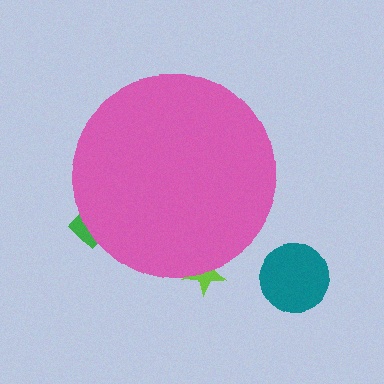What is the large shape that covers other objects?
A pink circle.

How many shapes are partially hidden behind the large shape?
2 shapes are partially hidden.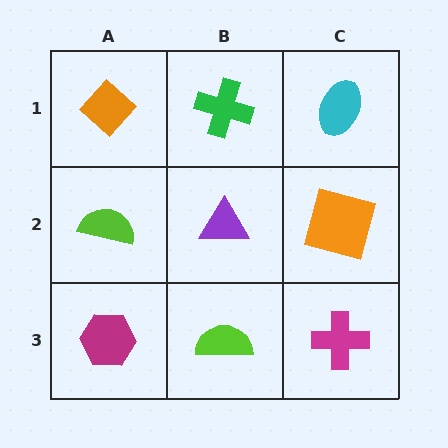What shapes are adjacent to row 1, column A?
A lime semicircle (row 2, column A), a green cross (row 1, column B).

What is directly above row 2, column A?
An orange diamond.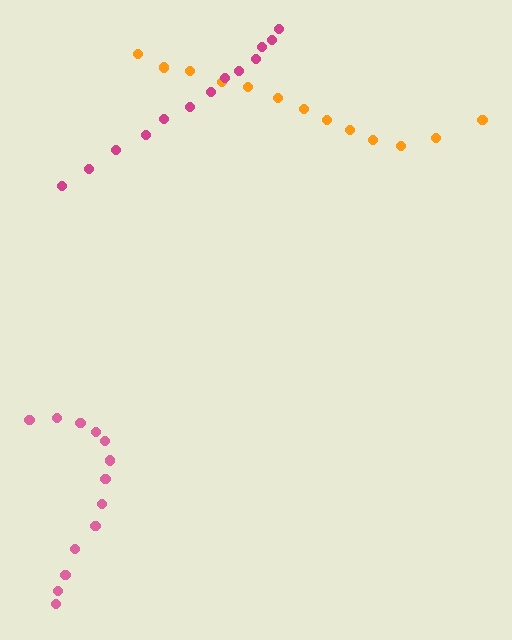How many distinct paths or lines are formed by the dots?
There are 3 distinct paths.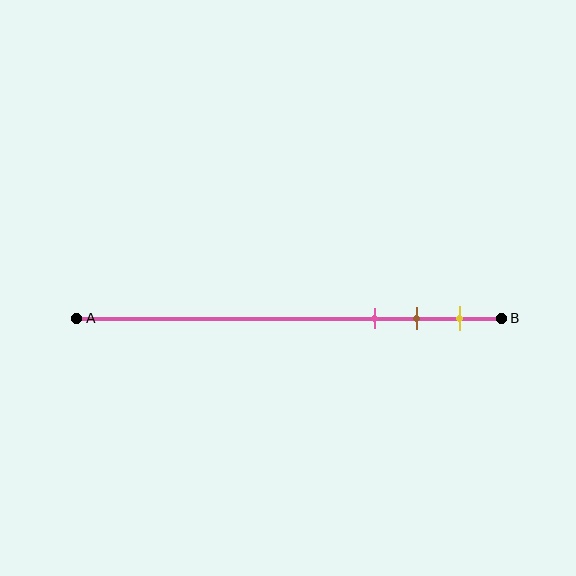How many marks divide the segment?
There are 3 marks dividing the segment.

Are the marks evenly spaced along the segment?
Yes, the marks are approximately evenly spaced.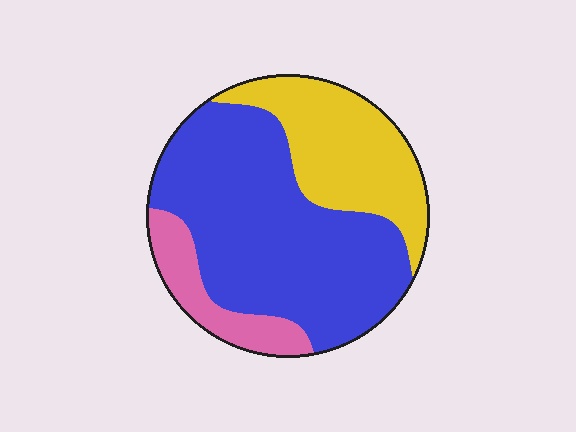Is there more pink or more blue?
Blue.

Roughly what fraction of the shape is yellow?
Yellow takes up between a sixth and a third of the shape.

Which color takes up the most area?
Blue, at roughly 60%.